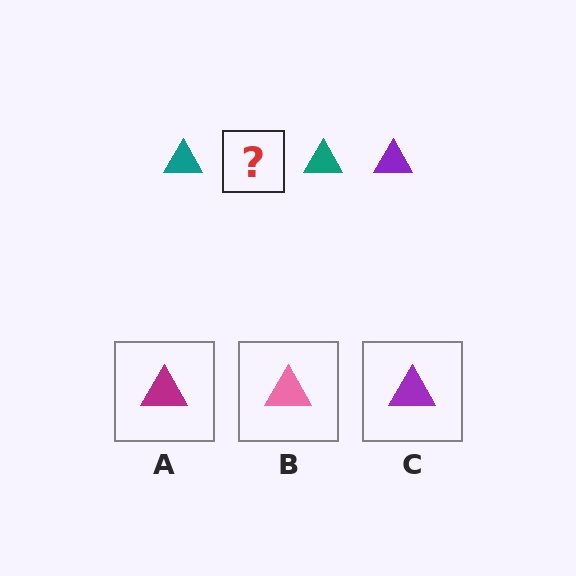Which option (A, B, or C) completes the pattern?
C.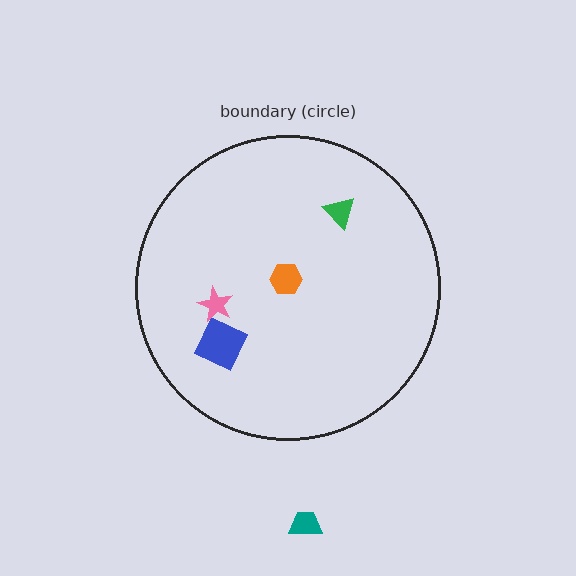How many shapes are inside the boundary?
4 inside, 1 outside.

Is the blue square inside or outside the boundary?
Inside.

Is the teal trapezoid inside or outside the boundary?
Outside.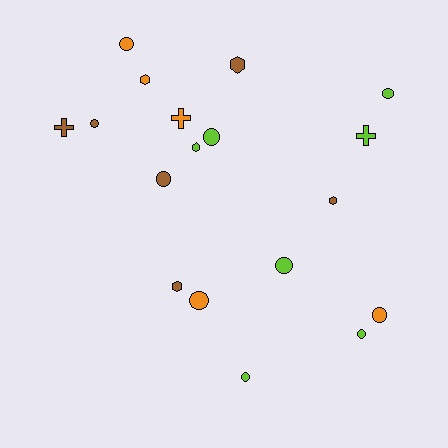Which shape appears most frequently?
Circle, with 10 objects.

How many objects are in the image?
There are 18 objects.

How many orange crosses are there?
There is 1 orange cross.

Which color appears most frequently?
Lime, with 7 objects.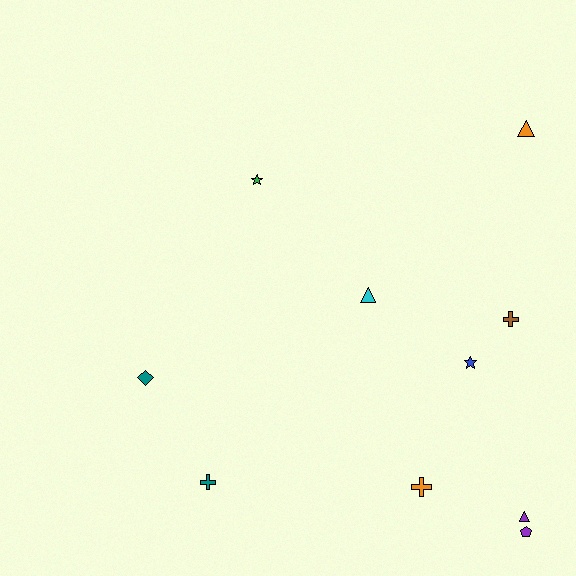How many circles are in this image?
There are no circles.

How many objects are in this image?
There are 10 objects.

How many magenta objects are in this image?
There are no magenta objects.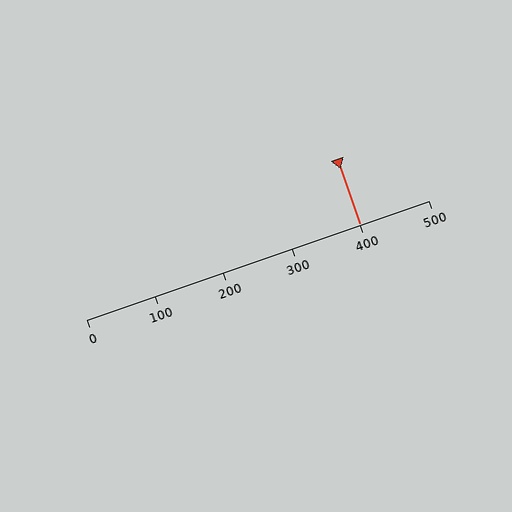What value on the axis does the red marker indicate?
The marker indicates approximately 400.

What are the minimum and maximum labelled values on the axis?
The axis runs from 0 to 500.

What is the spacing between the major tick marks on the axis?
The major ticks are spaced 100 apart.